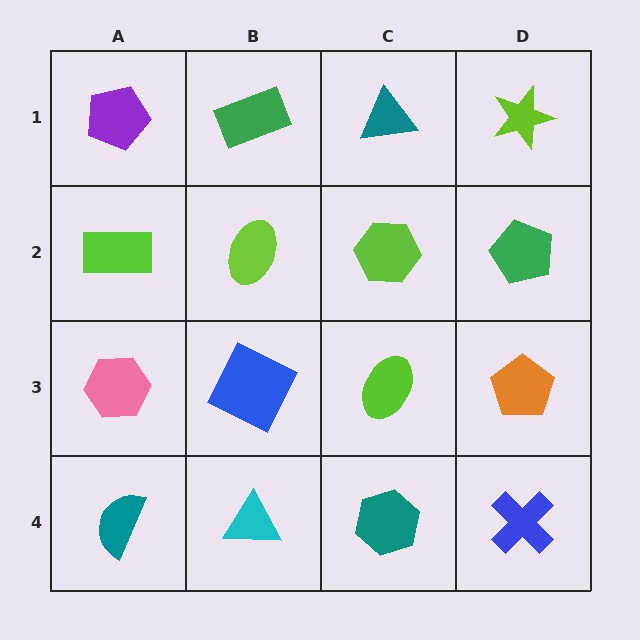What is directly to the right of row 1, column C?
A lime star.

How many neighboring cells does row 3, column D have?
3.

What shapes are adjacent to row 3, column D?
A green pentagon (row 2, column D), a blue cross (row 4, column D), a lime ellipse (row 3, column C).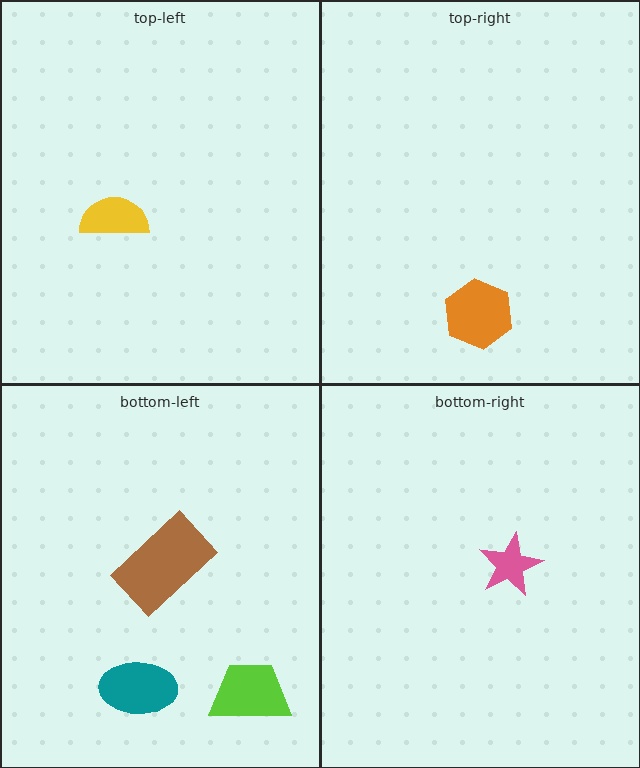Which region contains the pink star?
The bottom-right region.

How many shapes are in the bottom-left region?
3.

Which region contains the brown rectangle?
The bottom-left region.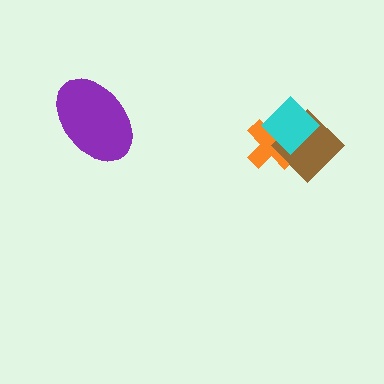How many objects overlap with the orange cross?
2 objects overlap with the orange cross.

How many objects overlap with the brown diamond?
2 objects overlap with the brown diamond.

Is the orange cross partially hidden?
Yes, it is partially covered by another shape.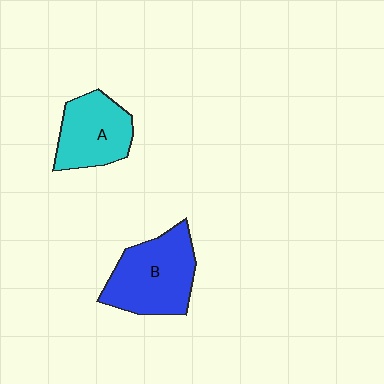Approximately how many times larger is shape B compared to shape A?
Approximately 1.3 times.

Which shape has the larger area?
Shape B (blue).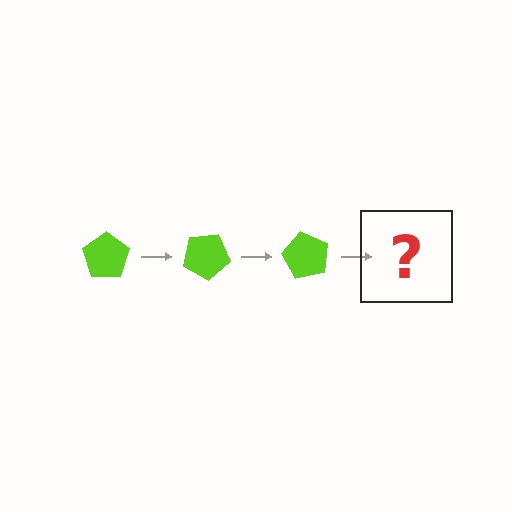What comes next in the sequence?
The next element should be a lime pentagon rotated 90 degrees.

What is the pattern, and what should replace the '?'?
The pattern is that the pentagon rotates 30 degrees each step. The '?' should be a lime pentagon rotated 90 degrees.